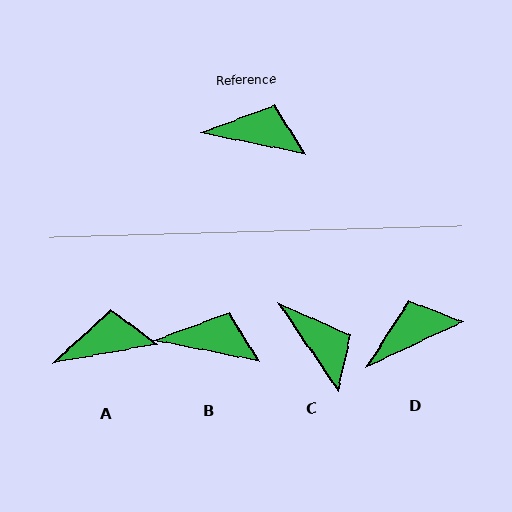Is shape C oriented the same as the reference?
No, it is off by about 45 degrees.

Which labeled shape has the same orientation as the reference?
B.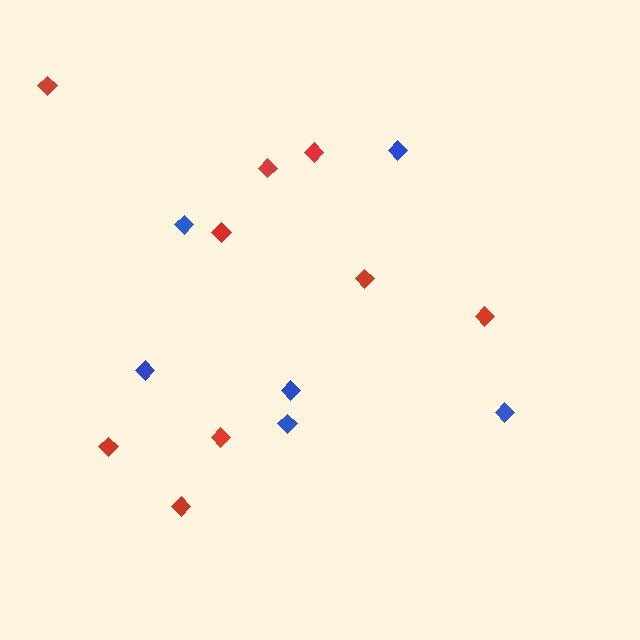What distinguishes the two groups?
There are 2 groups: one group of blue diamonds (6) and one group of red diamonds (9).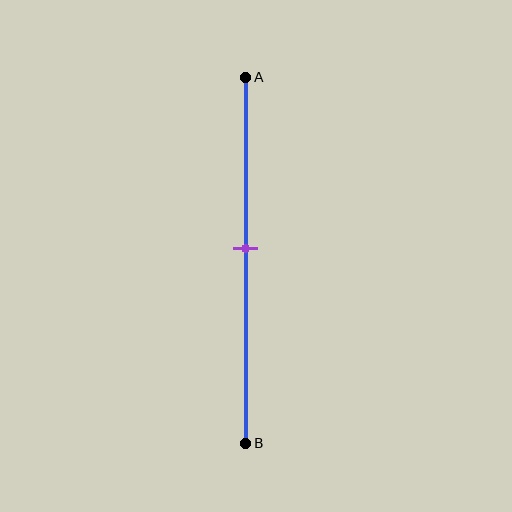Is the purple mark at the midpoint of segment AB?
No, the mark is at about 45% from A, not at the 50% midpoint.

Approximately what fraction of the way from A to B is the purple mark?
The purple mark is approximately 45% of the way from A to B.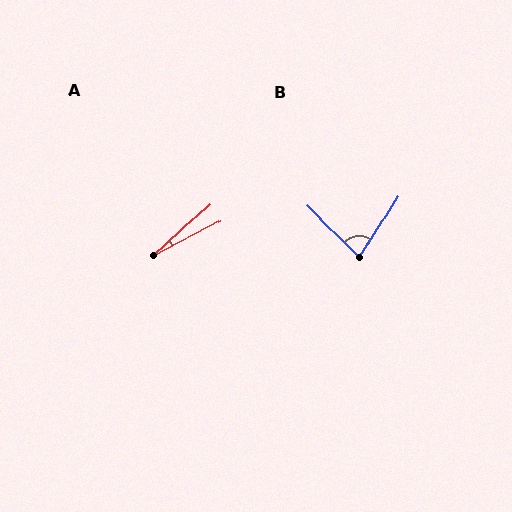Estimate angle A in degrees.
Approximately 15 degrees.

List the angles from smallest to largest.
A (15°), B (77°).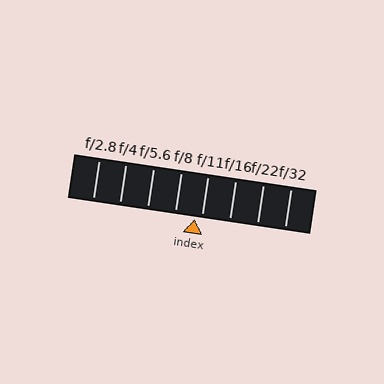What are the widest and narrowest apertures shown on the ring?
The widest aperture shown is f/2.8 and the narrowest is f/32.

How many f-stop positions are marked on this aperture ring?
There are 8 f-stop positions marked.